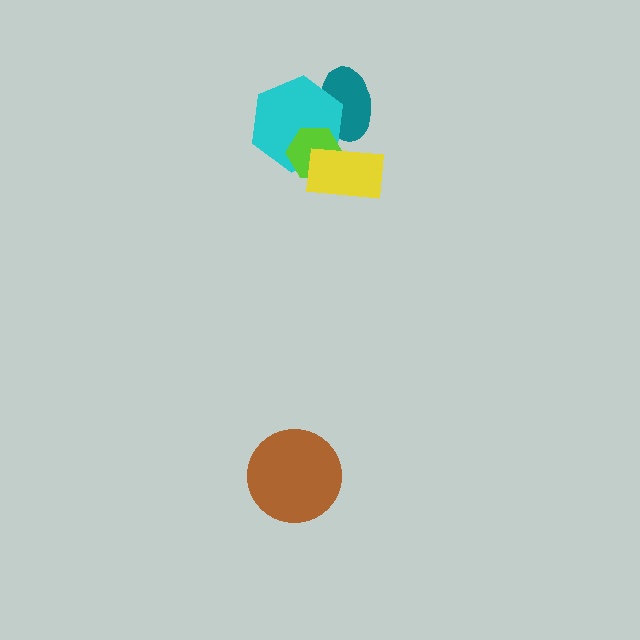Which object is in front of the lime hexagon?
The yellow rectangle is in front of the lime hexagon.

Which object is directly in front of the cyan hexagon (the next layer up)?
The lime hexagon is directly in front of the cyan hexagon.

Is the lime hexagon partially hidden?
Yes, it is partially covered by another shape.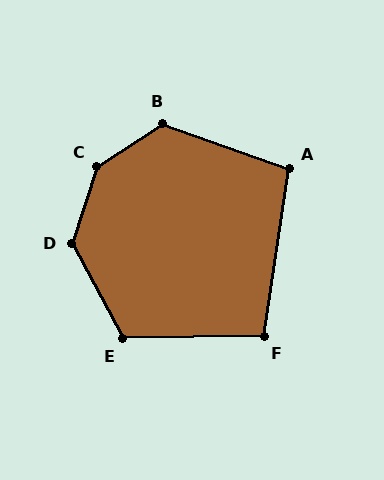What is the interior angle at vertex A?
Approximately 101 degrees (obtuse).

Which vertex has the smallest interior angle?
F, at approximately 99 degrees.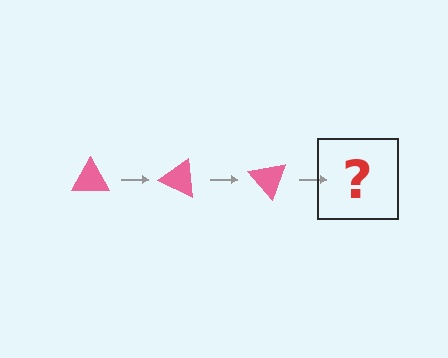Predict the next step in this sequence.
The next step is a pink triangle rotated 75 degrees.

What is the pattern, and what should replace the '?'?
The pattern is that the triangle rotates 25 degrees each step. The '?' should be a pink triangle rotated 75 degrees.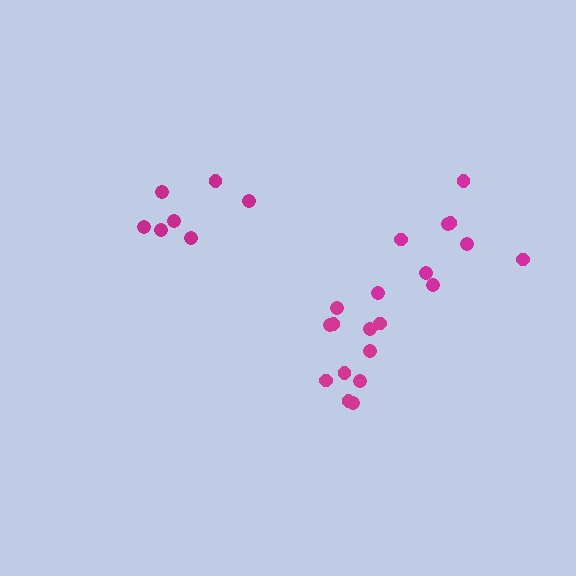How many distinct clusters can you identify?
There are 3 distinct clusters.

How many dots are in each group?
Group 1: 11 dots, Group 2: 7 dots, Group 3: 9 dots (27 total).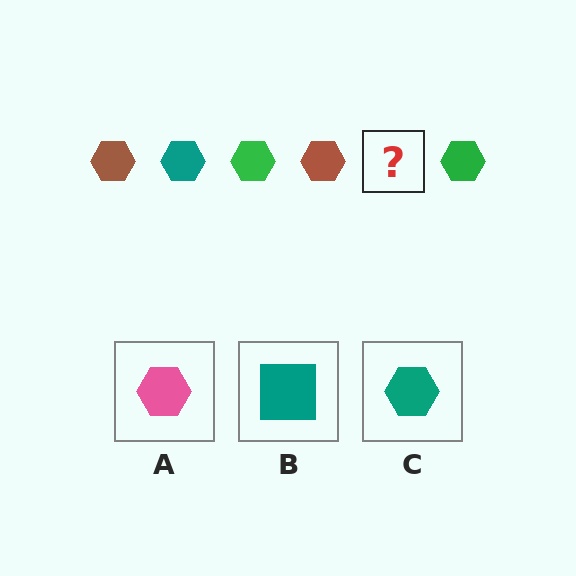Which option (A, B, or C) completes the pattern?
C.